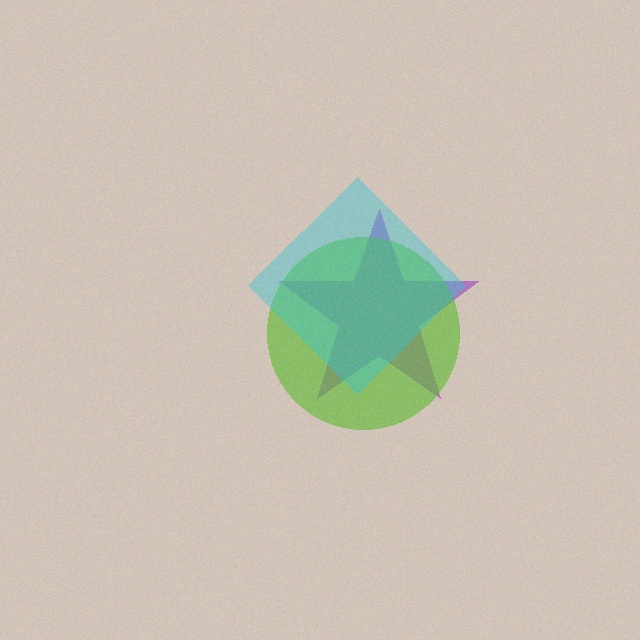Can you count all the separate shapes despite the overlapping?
Yes, there are 3 separate shapes.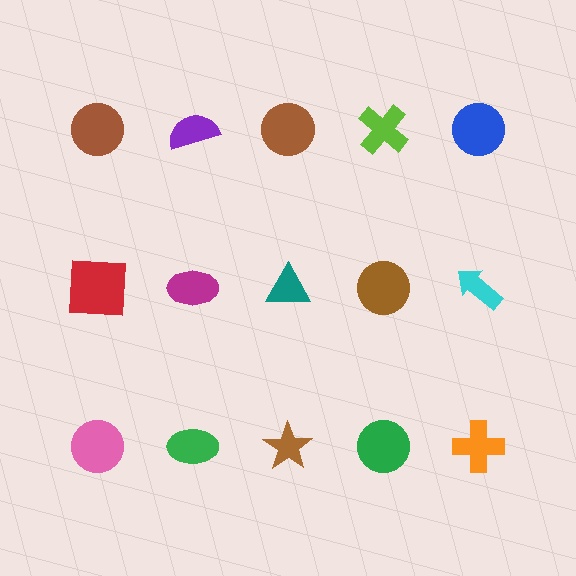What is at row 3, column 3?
A brown star.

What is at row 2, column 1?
A red square.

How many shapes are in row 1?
5 shapes.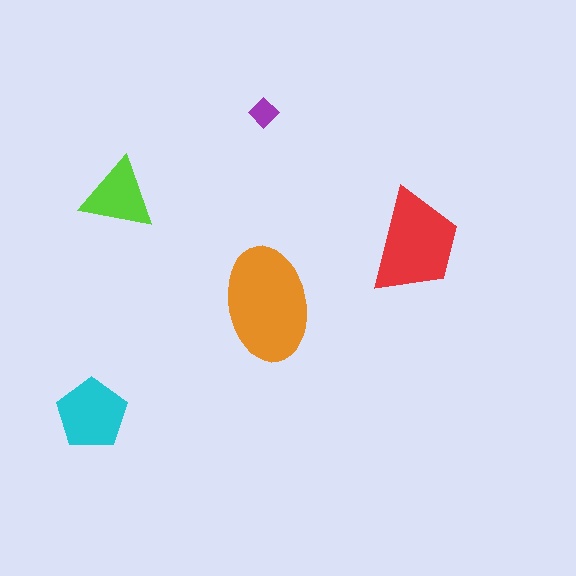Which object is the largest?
The orange ellipse.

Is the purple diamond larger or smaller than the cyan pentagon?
Smaller.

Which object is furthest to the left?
The cyan pentagon is leftmost.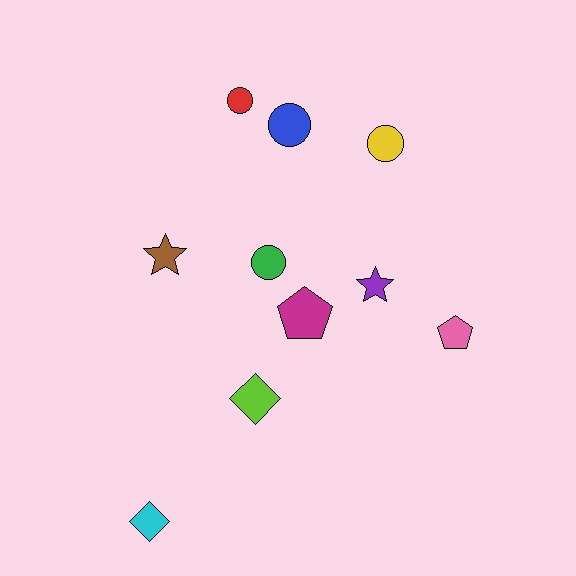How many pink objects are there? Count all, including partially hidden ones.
There is 1 pink object.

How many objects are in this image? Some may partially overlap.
There are 10 objects.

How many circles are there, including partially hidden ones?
There are 4 circles.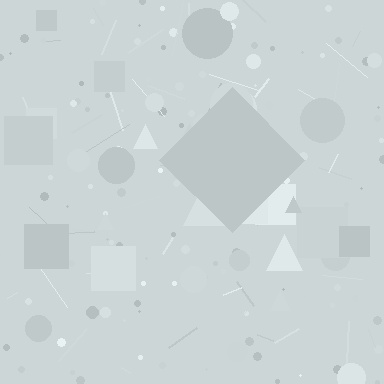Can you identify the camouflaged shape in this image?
The camouflaged shape is a diamond.